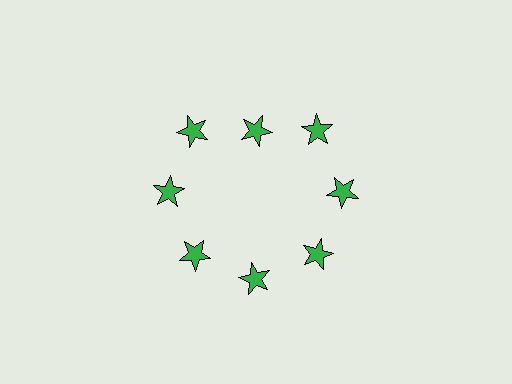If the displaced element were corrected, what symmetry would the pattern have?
It would have 8-fold rotational symmetry — the pattern would map onto itself every 45 degrees.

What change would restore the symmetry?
The symmetry would be restored by moving it outward, back onto the ring so that all 8 stars sit at equal angles and equal distance from the center.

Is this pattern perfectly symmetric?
No. The 8 green stars are arranged in a ring, but one element near the 12 o'clock position is pulled inward toward the center, breaking the 8-fold rotational symmetry.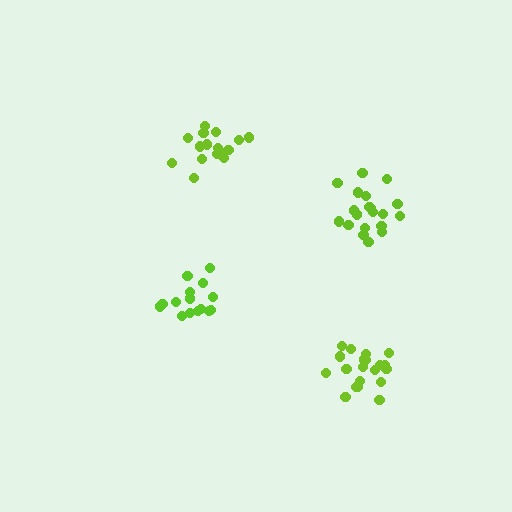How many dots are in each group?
Group 1: 16 dots, Group 2: 20 dots, Group 3: 15 dots, Group 4: 20 dots (71 total).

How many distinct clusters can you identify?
There are 4 distinct clusters.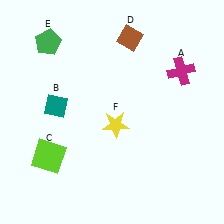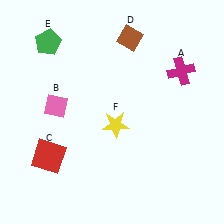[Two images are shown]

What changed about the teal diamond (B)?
In Image 1, B is teal. In Image 2, it changed to pink.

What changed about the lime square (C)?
In Image 1, C is lime. In Image 2, it changed to red.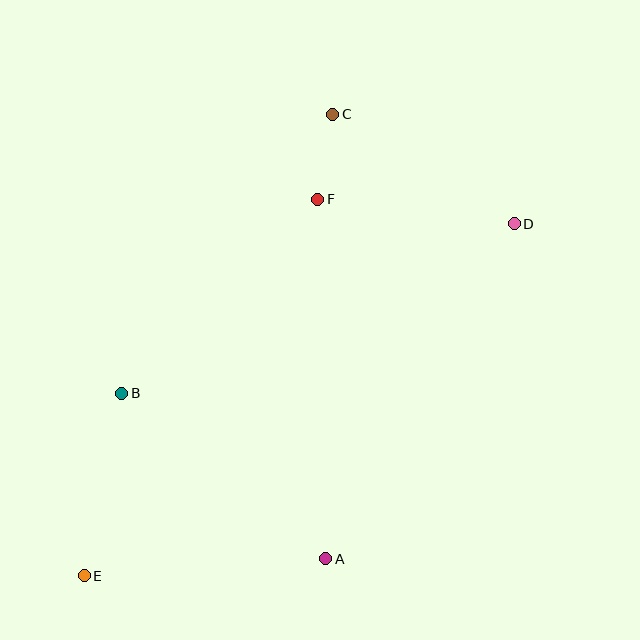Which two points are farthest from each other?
Points D and E are farthest from each other.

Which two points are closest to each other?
Points C and F are closest to each other.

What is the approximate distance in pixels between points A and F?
The distance between A and F is approximately 359 pixels.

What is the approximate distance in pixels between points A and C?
The distance between A and C is approximately 444 pixels.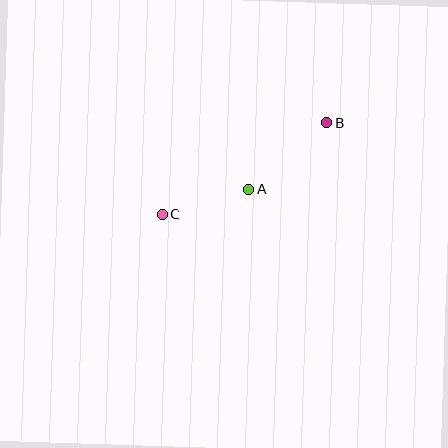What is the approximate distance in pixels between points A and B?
The distance between A and B is approximately 103 pixels.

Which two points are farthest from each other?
Points B and C are farthest from each other.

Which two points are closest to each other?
Points A and C are closest to each other.